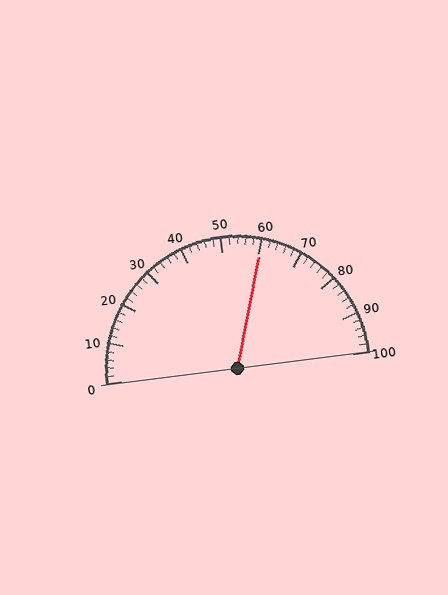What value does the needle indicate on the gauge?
The needle indicates approximately 60.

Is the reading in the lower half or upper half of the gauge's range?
The reading is in the upper half of the range (0 to 100).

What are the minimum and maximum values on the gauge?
The gauge ranges from 0 to 100.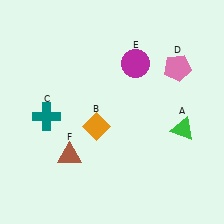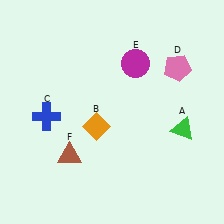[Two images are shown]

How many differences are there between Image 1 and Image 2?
There is 1 difference between the two images.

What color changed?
The cross (C) changed from teal in Image 1 to blue in Image 2.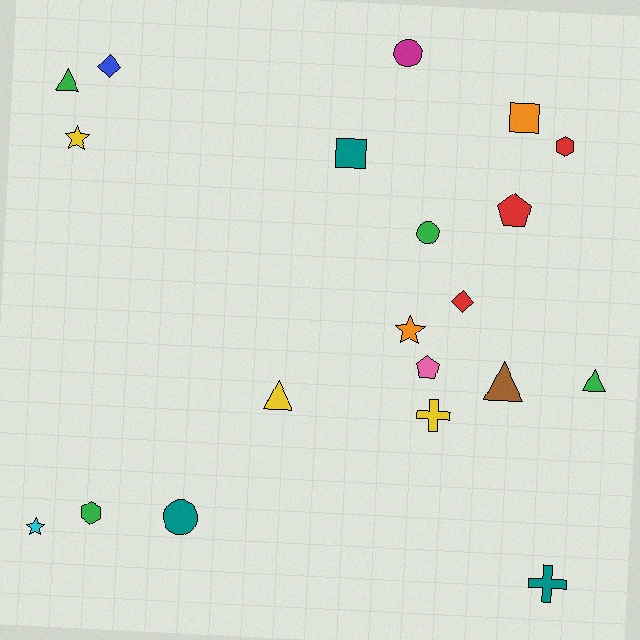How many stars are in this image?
There are 3 stars.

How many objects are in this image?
There are 20 objects.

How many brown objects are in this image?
There is 1 brown object.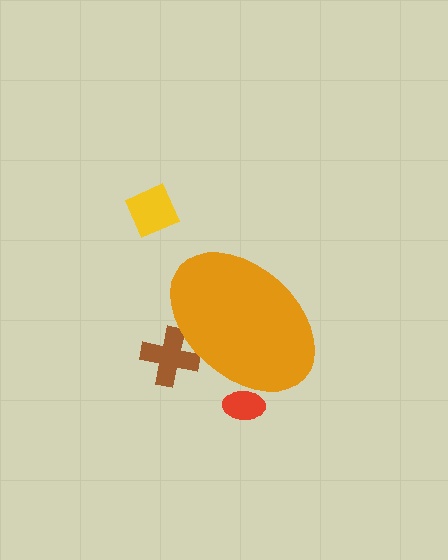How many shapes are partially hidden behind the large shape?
2 shapes are partially hidden.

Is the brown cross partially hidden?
Yes, the brown cross is partially hidden behind the orange ellipse.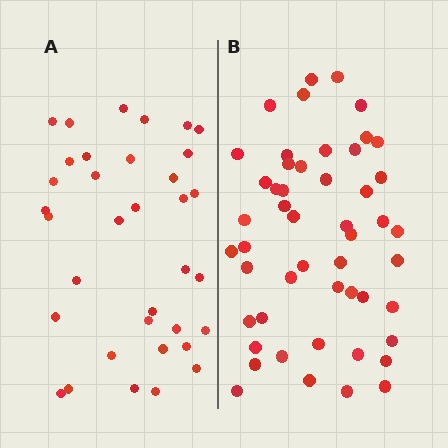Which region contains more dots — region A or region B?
Region B (the right region) has more dots.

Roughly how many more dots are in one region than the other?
Region B has approximately 15 more dots than region A.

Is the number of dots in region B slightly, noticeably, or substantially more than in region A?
Region B has noticeably more, but not dramatically so. The ratio is roughly 1.4 to 1.